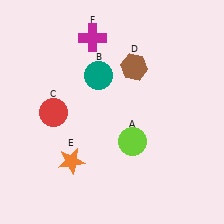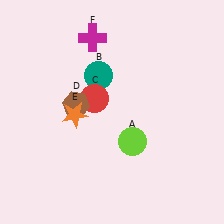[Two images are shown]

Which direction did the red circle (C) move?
The red circle (C) moved right.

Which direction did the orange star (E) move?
The orange star (E) moved up.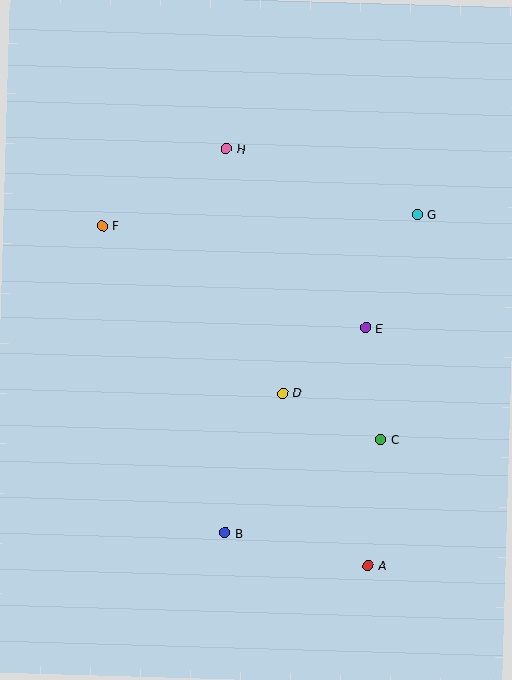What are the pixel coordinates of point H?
Point H is at (226, 149).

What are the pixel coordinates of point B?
Point B is at (225, 533).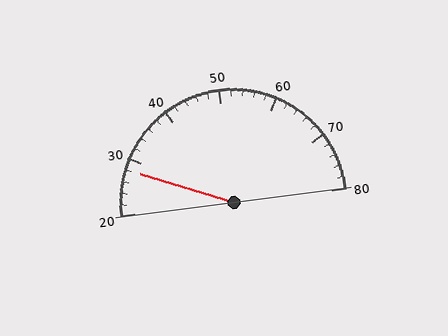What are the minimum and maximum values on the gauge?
The gauge ranges from 20 to 80.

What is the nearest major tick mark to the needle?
The nearest major tick mark is 30.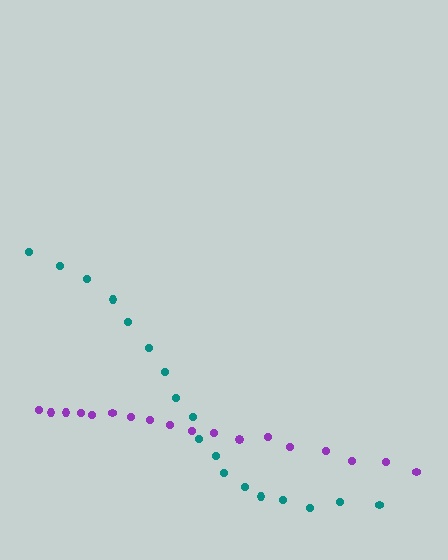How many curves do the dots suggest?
There are 2 distinct paths.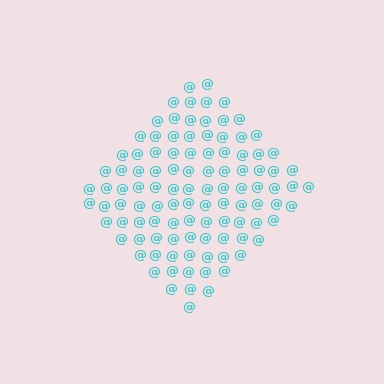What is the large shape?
The large shape is a diamond.